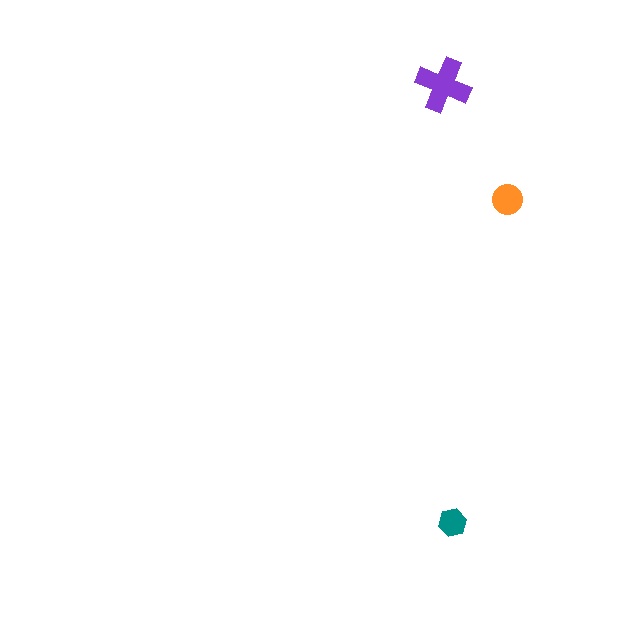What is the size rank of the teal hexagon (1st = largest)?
3rd.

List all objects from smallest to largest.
The teal hexagon, the orange circle, the purple cross.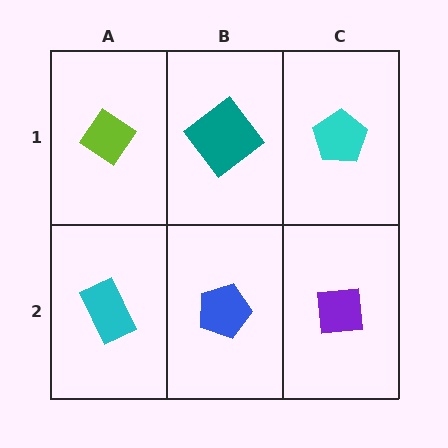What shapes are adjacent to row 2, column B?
A teal diamond (row 1, column B), a cyan rectangle (row 2, column A), a purple square (row 2, column C).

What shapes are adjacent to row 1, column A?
A cyan rectangle (row 2, column A), a teal diamond (row 1, column B).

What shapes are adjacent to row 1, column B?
A blue pentagon (row 2, column B), a lime diamond (row 1, column A), a cyan pentagon (row 1, column C).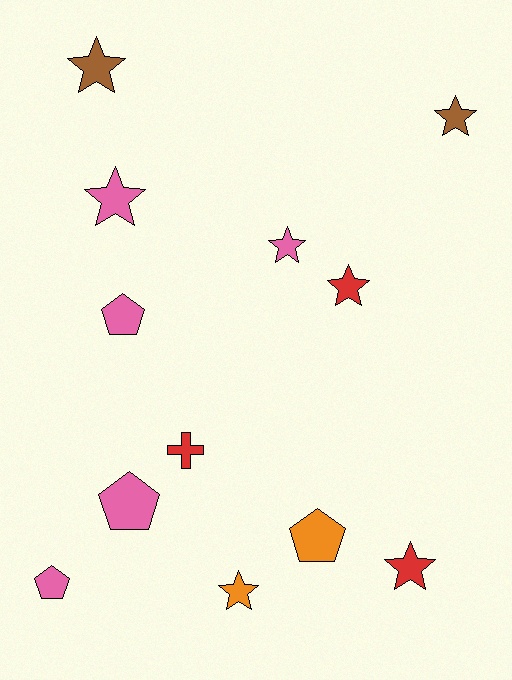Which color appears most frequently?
Pink, with 5 objects.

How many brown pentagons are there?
There are no brown pentagons.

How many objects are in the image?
There are 12 objects.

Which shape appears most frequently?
Star, with 7 objects.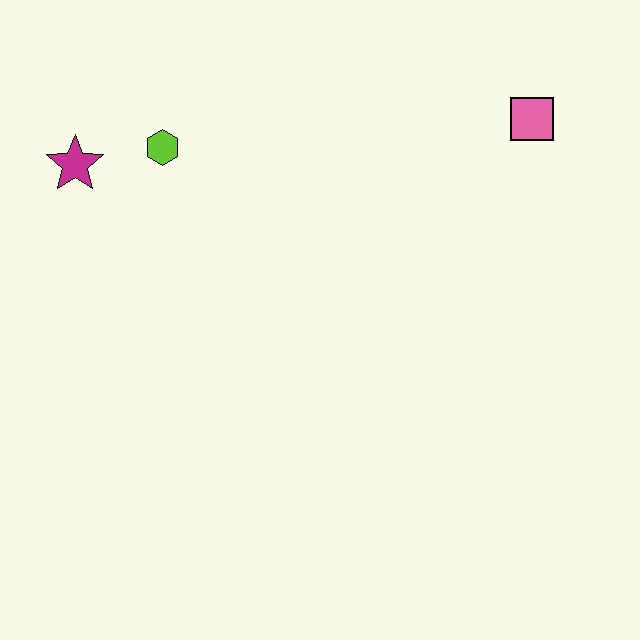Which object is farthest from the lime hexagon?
The pink square is farthest from the lime hexagon.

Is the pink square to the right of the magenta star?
Yes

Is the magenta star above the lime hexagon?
No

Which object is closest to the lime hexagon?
The magenta star is closest to the lime hexagon.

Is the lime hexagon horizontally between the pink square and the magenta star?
Yes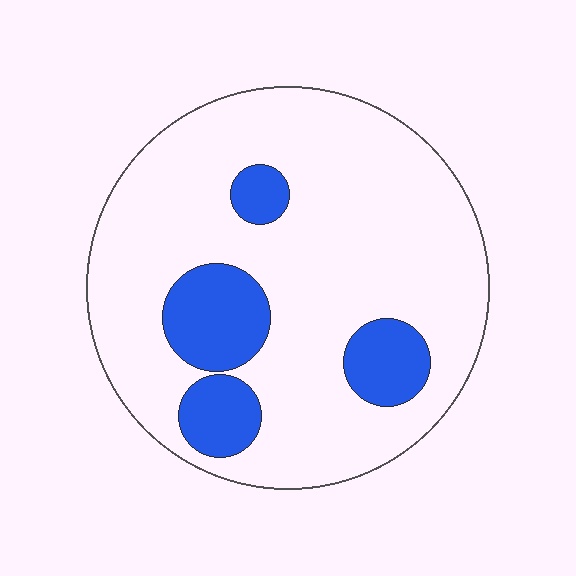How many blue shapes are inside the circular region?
4.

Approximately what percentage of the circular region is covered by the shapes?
Approximately 20%.